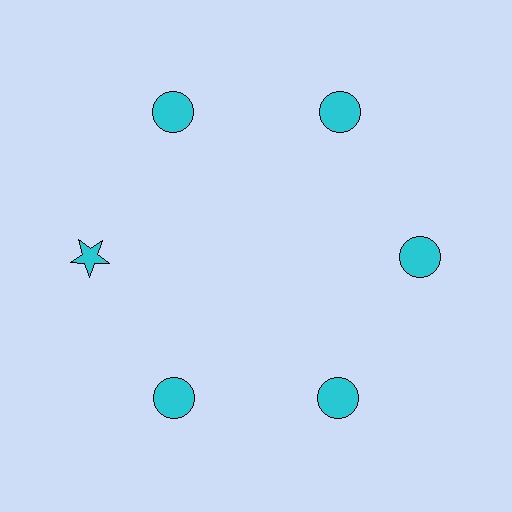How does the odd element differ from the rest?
It has a different shape: star instead of circle.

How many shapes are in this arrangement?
There are 6 shapes arranged in a ring pattern.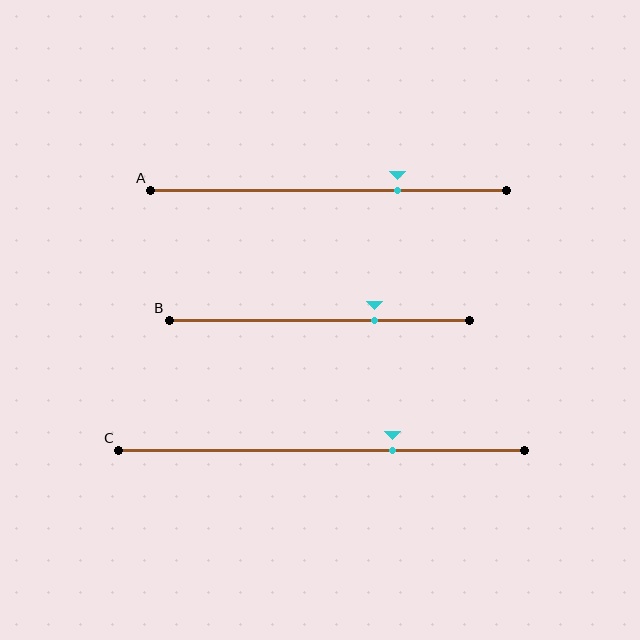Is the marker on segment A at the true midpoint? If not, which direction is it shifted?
No, the marker on segment A is shifted to the right by about 19% of the segment length.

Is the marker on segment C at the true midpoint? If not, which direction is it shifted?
No, the marker on segment C is shifted to the right by about 17% of the segment length.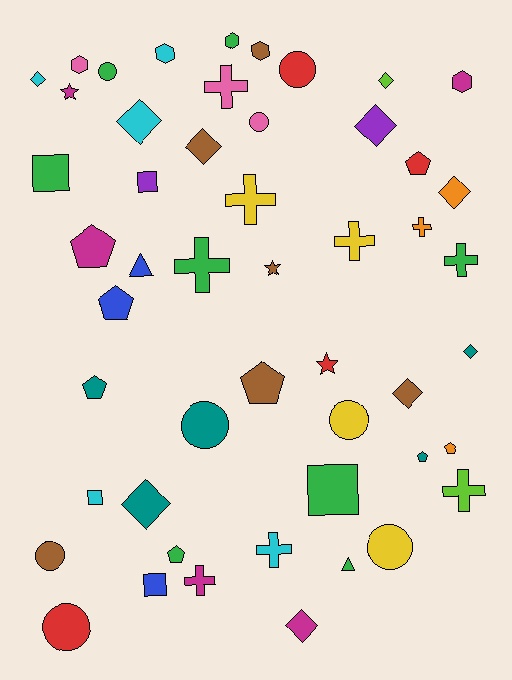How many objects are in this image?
There are 50 objects.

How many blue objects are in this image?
There are 3 blue objects.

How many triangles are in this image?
There are 2 triangles.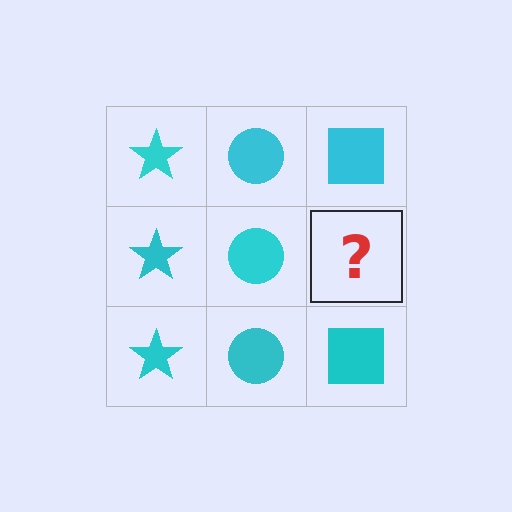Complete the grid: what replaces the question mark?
The question mark should be replaced with a cyan square.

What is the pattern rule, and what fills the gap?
The rule is that each column has a consistent shape. The gap should be filled with a cyan square.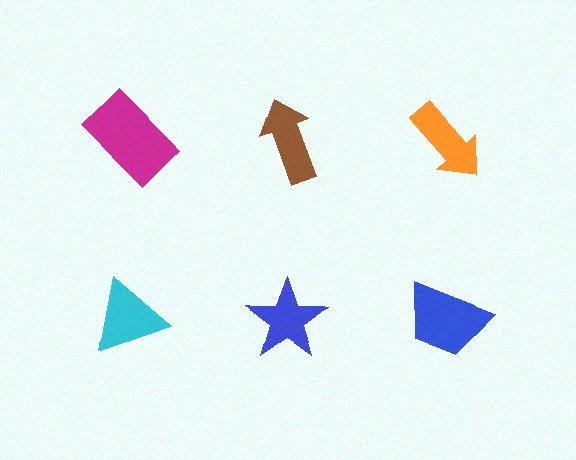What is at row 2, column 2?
A blue star.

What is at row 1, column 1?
A magenta rectangle.